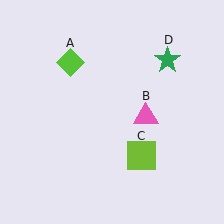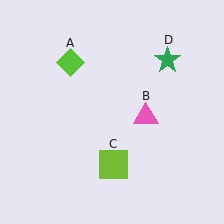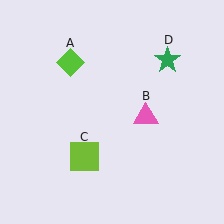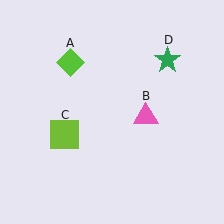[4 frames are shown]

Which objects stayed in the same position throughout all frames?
Lime diamond (object A) and pink triangle (object B) and green star (object D) remained stationary.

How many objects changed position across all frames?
1 object changed position: lime square (object C).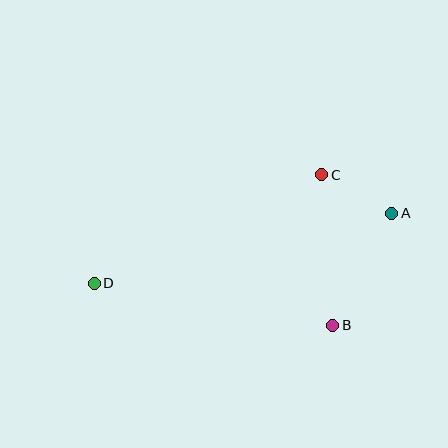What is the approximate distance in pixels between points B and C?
The distance between B and C is approximately 151 pixels.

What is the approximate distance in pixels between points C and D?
The distance between C and D is approximately 252 pixels.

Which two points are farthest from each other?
Points A and D are farthest from each other.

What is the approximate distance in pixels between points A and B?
The distance between A and B is approximately 127 pixels.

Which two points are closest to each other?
Points A and C are closest to each other.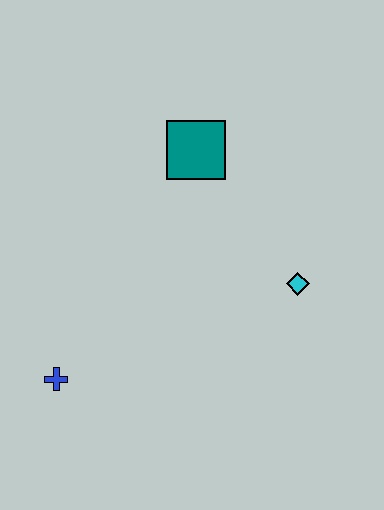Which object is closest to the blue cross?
The cyan diamond is closest to the blue cross.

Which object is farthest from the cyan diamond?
The blue cross is farthest from the cyan diamond.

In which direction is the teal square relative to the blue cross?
The teal square is above the blue cross.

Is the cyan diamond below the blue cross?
No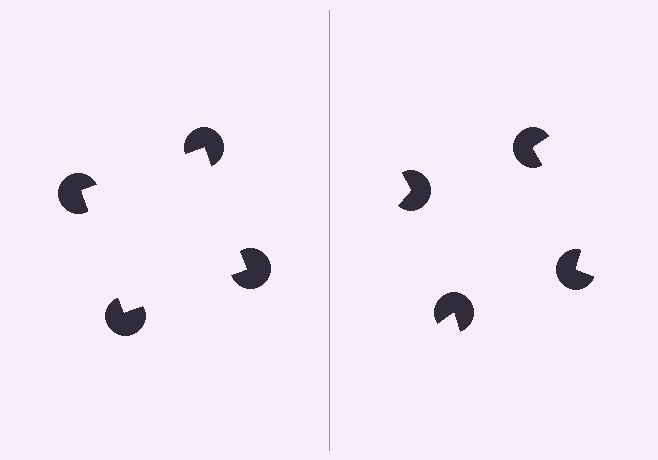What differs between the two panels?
The pac-man discs are positioned identically on both sides; only the wedge orientations differ. On the left they align to a square; on the right they are misaligned.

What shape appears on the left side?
An illusory square.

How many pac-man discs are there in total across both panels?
8 — 4 on each side.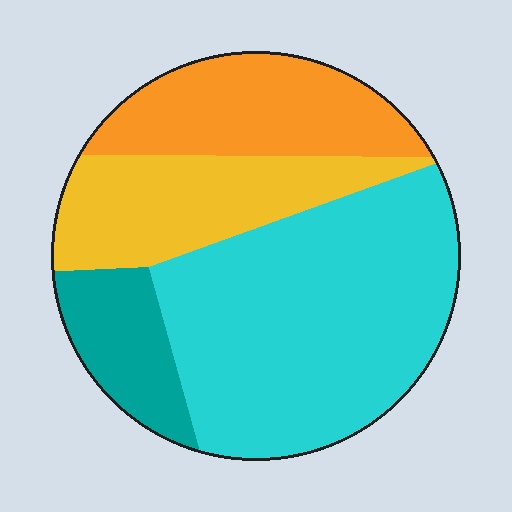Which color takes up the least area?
Teal, at roughly 10%.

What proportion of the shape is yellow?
Yellow takes up about one fifth (1/5) of the shape.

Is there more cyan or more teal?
Cyan.